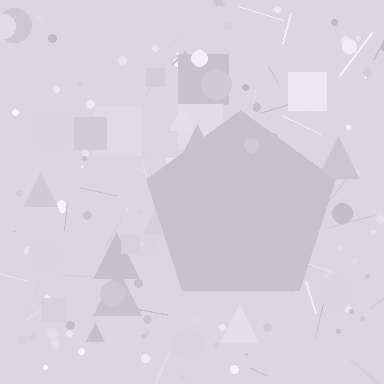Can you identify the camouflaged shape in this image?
The camouflaged shape is a pentagon.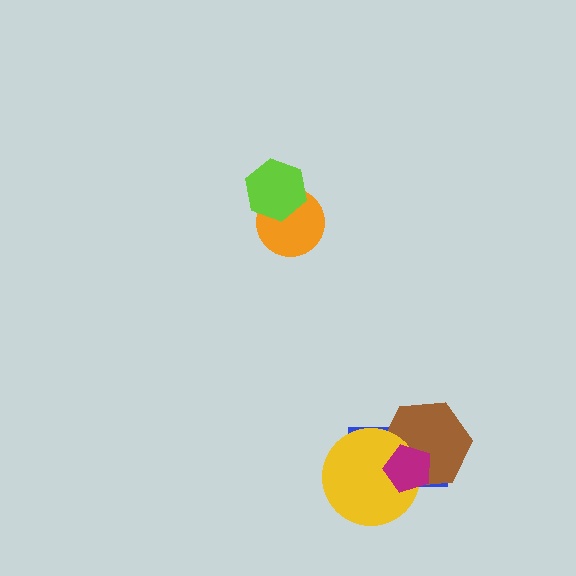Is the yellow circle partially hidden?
Yes, it is partially covered by another shape.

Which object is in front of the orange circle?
The lime hexagon is in front of the orange circle.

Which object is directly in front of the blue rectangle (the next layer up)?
The brown hexagon is directly in front of the blue rectangle.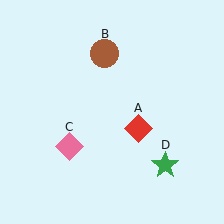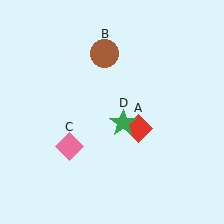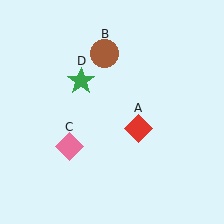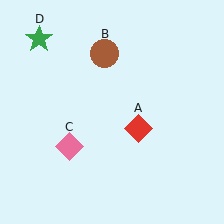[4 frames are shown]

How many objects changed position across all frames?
1 object changed position: green star (object D).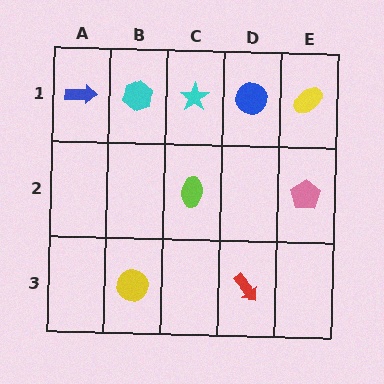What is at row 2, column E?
A pink pentagon.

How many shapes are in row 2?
2 shapes.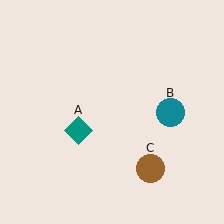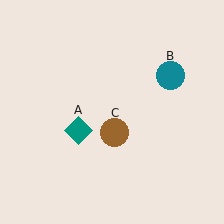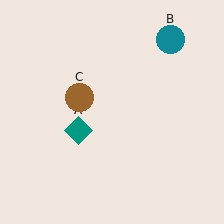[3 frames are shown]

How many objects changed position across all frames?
2 objects changed position: teal circle (object B), brown circle (object C).